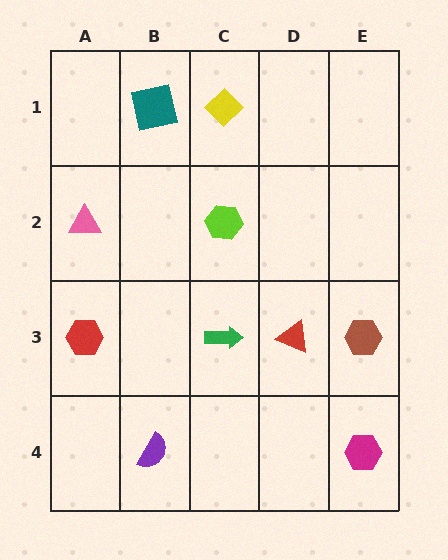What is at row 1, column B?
A teal square.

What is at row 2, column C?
A lime hexagon.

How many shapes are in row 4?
2 shapes.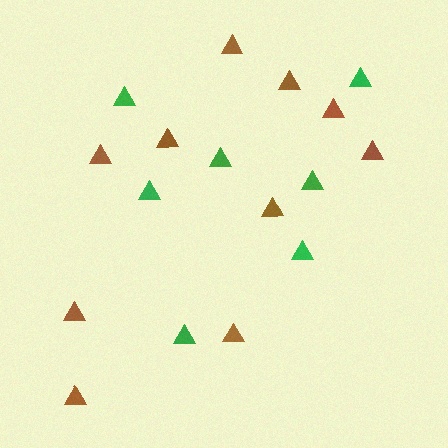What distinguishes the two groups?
There are 2 groups: one group of green triangles (7) and one group of brown triangles (10).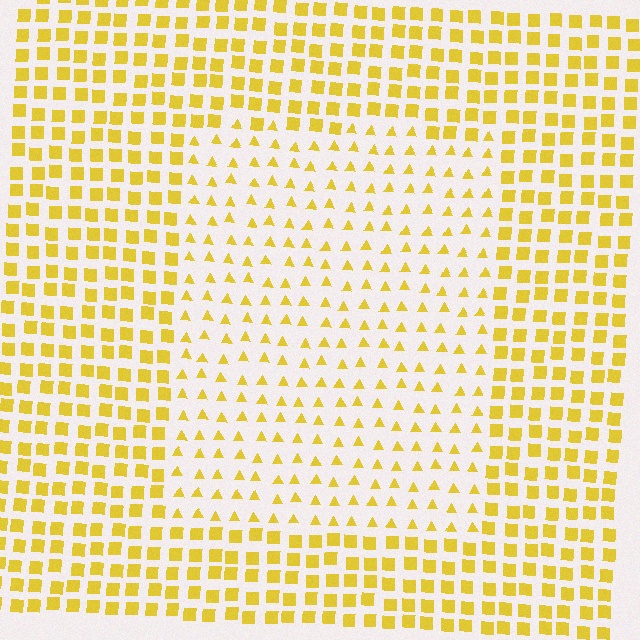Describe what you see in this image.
The image is filled with small yellow elements arranged in a uniform grid. A rectangle-shaped region contains triangles, while the surrounding area contains squares. The boundary is defined purely by the change in element shape.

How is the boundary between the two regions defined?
The boundary is defined by a change in element shape: triangles inside vs. squares outside. All elements share the same color and spacing.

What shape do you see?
I see a rectangle.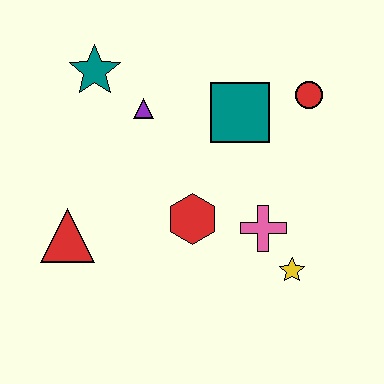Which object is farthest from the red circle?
The red triangle is farthest from the red circle.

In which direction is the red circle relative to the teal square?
The red circle is to the right of the teal square.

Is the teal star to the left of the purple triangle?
Yes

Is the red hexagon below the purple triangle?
Yes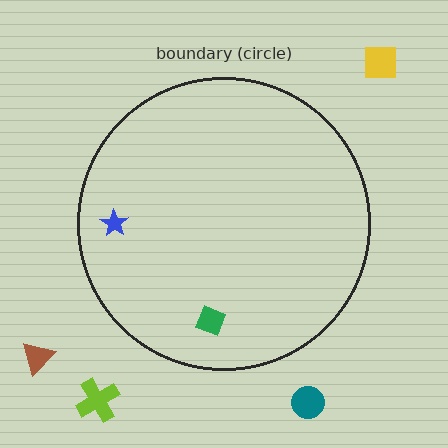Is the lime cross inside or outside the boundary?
Outside.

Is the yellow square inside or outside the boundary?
Outside.